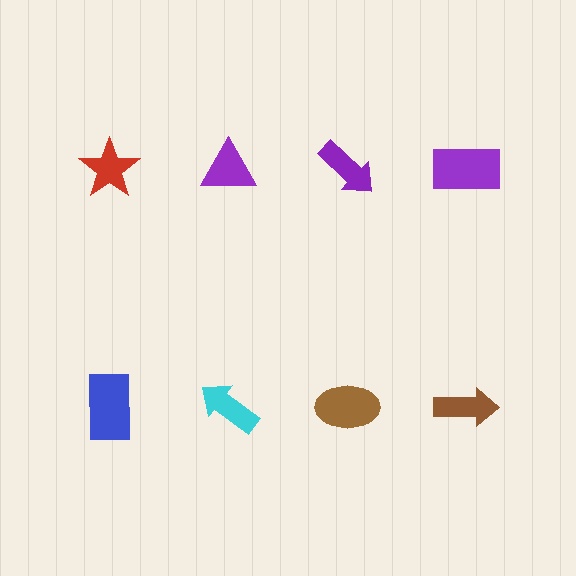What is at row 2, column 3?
A brown ellipse.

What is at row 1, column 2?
A purple triangle.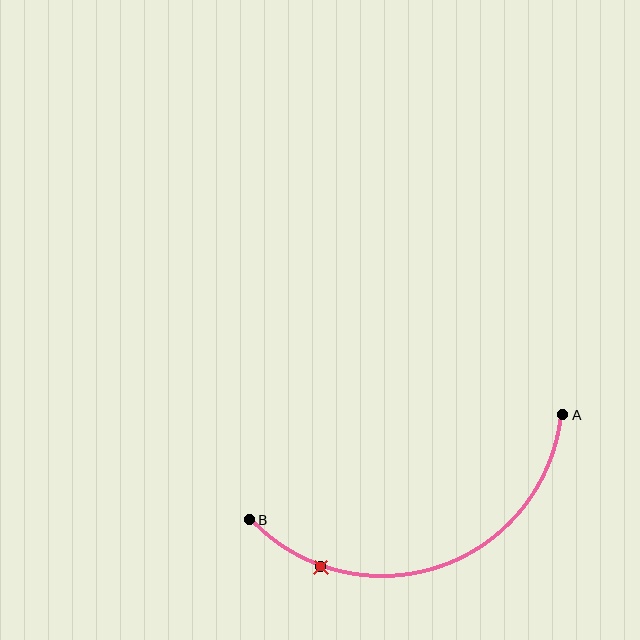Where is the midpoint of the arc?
The arc midpoint is the point on the curve farthest from the straight line joining A and B. It sits below that line.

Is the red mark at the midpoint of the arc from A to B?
No. The red mark lies on the arc but is closer to endpoint B. The arc midpoint would be at the point on the curve equidistant along the arc from both A and B.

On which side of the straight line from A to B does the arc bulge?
The arc bulges below the straight line connecting A and B.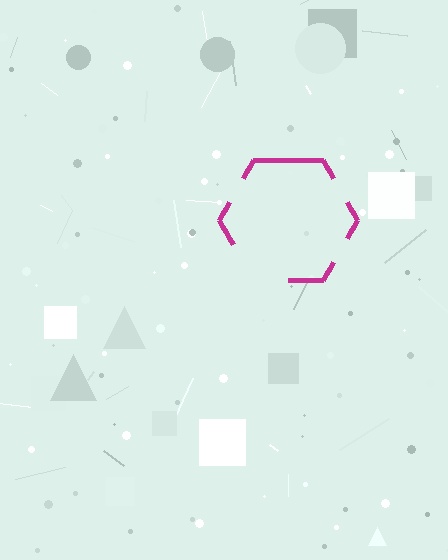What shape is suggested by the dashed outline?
The dashed outline suggests a hexagon.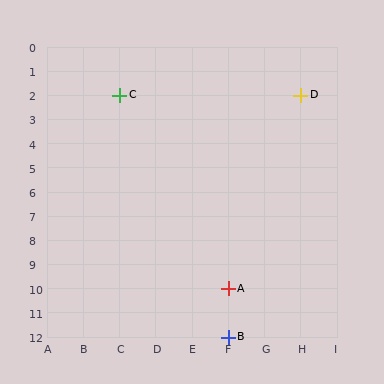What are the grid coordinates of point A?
Point A is at grid coordinates (F, 10).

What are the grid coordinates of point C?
Point C is at grid coordinates (C, 2).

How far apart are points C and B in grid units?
Points C and B are 3 columns and 10 rows apart (about 10.4 grid units diagonally).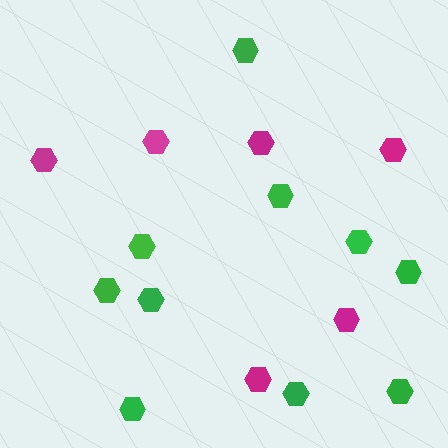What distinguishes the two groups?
There are 2 groups: one group of green hexagons (10) and one group of magenta hexagons (6).